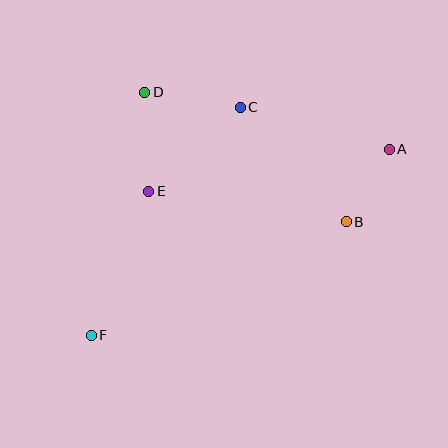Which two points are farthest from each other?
Points A and F are farthest from each other.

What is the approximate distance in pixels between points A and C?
The distance between A and C is approximately 155 pixels.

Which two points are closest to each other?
Points A and B are closest to each other.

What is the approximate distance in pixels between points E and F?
The distance between E and F is approximately 155 pixels.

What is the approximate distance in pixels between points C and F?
The distance between C and F is approximately 272 pixels.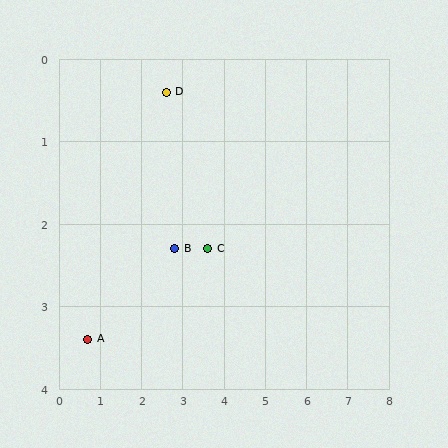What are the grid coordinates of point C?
Point C is at approximately (3.6, 2.3).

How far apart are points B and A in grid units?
Points B and A are about 2.4 grid units apart.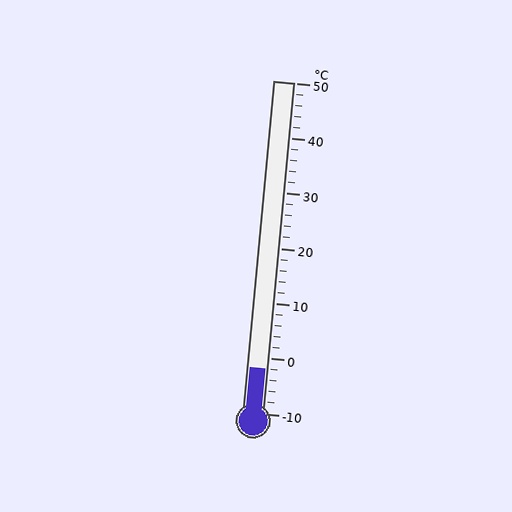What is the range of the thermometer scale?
The thermometer scale ranges from -10°C to 50°C.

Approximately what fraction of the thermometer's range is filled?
The thermometer is filled to approximately 15% of its range.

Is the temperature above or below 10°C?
The temperature is below 10°C.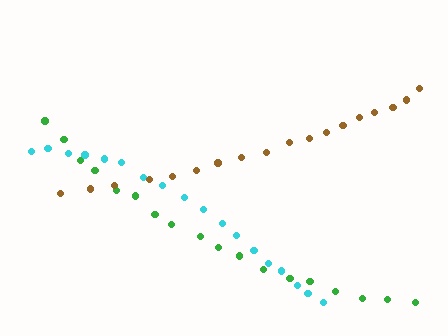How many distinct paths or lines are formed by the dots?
There are 3 distinct paths.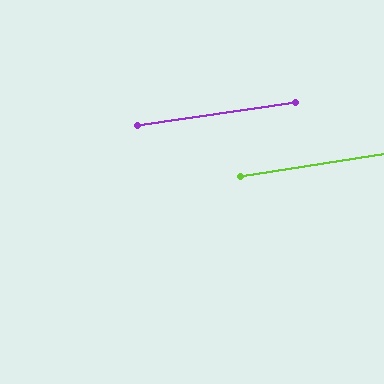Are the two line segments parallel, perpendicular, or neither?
Parallel — their directions differ by only 0.4°.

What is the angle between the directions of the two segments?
Approximately 0 degrees.